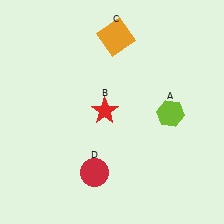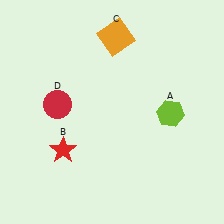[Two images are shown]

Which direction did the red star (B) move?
The red star (B) moved left.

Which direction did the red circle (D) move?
The red circle (D) moved up.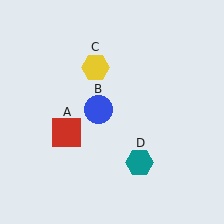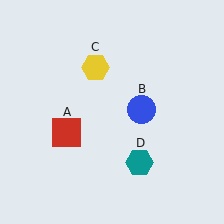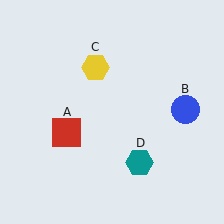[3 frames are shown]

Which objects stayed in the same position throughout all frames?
Red square (object A) and yellow hexagon (object C) and teal hexagon (object D) remained stationary.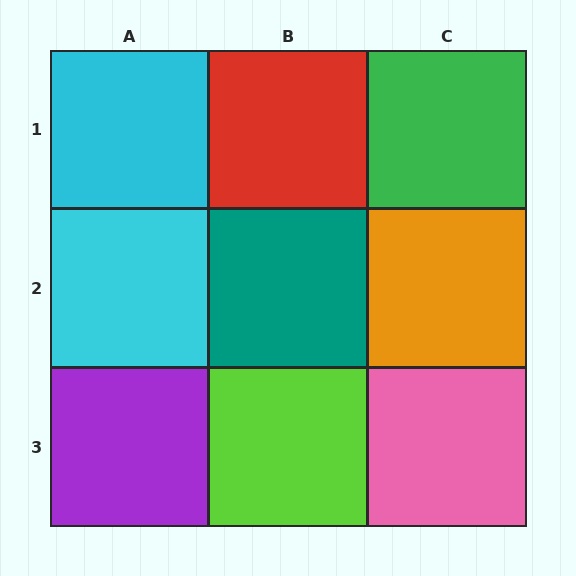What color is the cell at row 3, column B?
Lime.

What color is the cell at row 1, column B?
Red.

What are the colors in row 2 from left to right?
Cyan, teal, orange.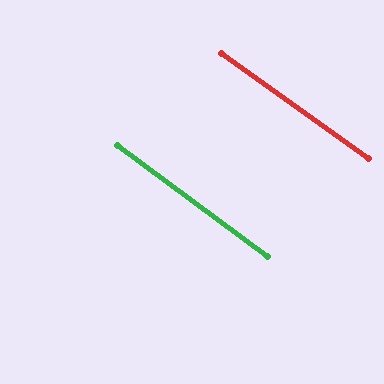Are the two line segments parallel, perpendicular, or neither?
Parallel — their directions differ by only 1.1°.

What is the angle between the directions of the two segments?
Approximately 1 degree.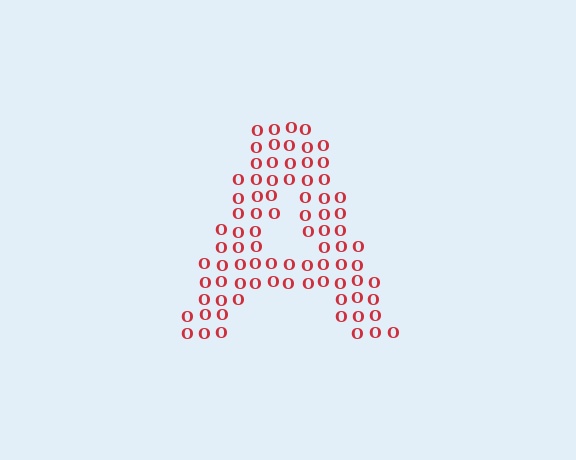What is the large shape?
The large shape is the letter A.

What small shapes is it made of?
It is made of small letter O's.